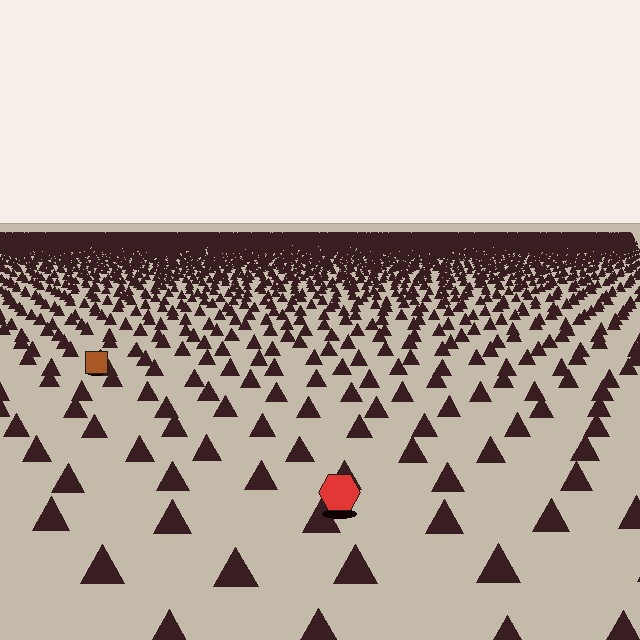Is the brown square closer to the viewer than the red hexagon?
No. The red hexagon is closer — you can tell from the texture gradient: the ground texture is coarser near it.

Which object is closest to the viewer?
The red hexagon is closest. The texture marks near it are larger and more spread out.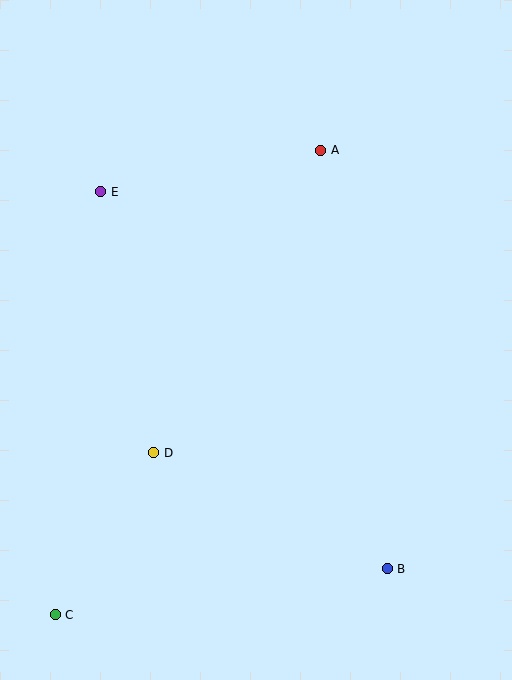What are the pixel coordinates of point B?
Point B is at (387, 569).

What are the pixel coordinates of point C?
Point C is at (55, 615).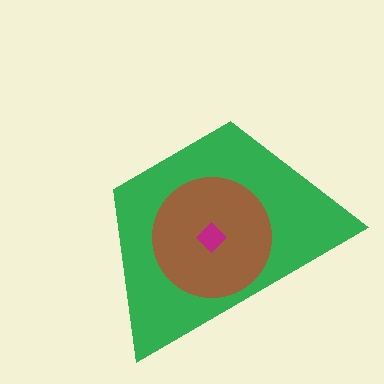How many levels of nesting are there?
3.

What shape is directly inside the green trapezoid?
The brown circle.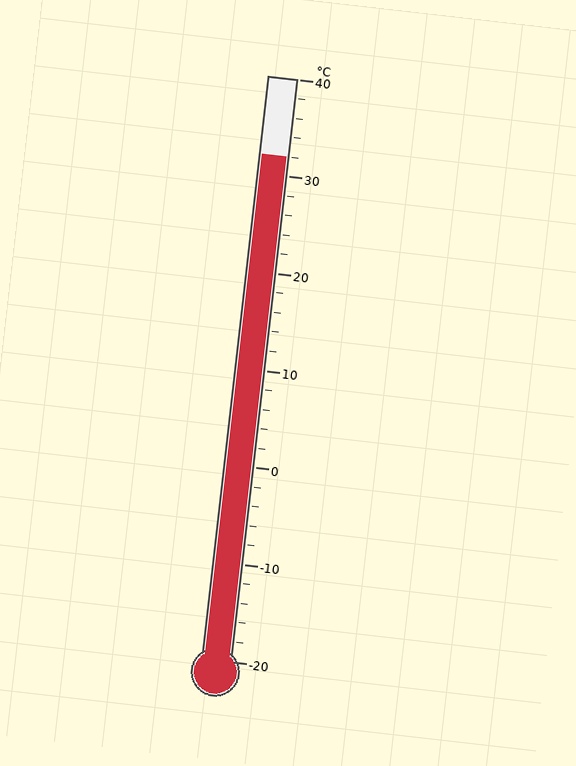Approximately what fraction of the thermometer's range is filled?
The thermometer is filled to approximately 85% of its range.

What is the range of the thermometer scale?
The thermometer scale ranges from -20°C to 40°C.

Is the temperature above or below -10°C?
The temperature is above -10°C.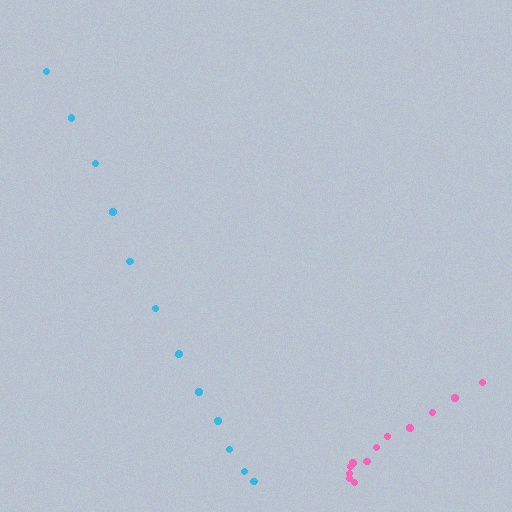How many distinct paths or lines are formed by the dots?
There are 2 distinct paths.